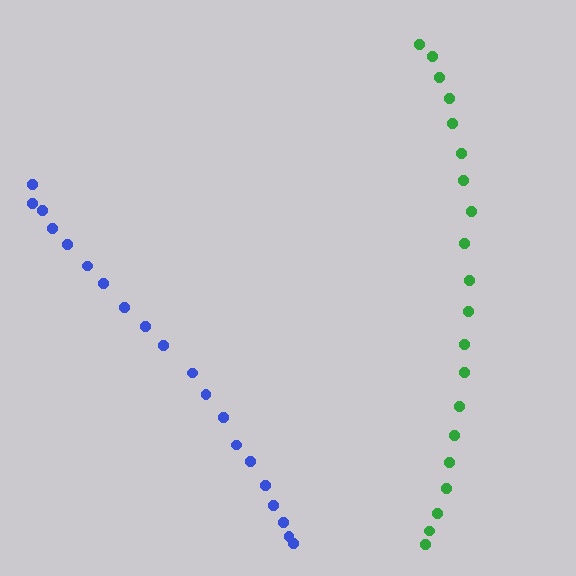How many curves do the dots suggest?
There are 2 distinct paths.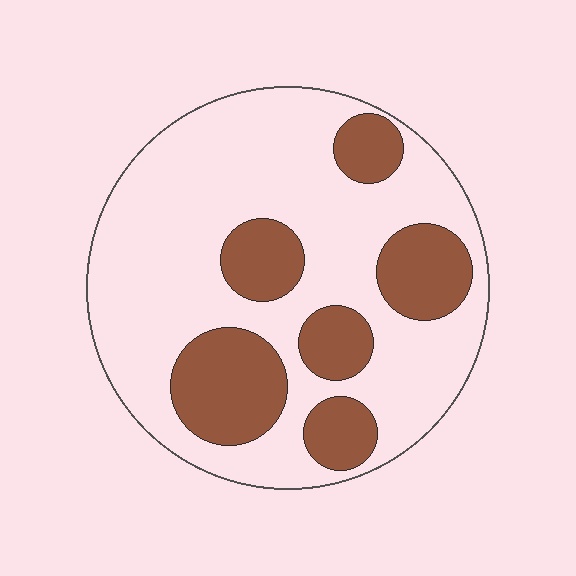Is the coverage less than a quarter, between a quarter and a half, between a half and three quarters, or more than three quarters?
Between a quarter and a half.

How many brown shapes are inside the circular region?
6.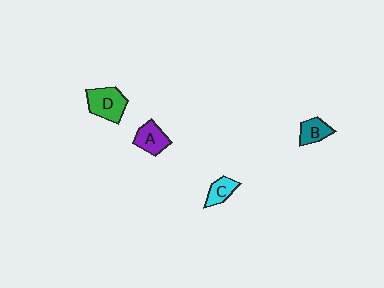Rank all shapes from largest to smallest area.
From largest to smallest: D (green), A (purple), B (teal), C (cyan).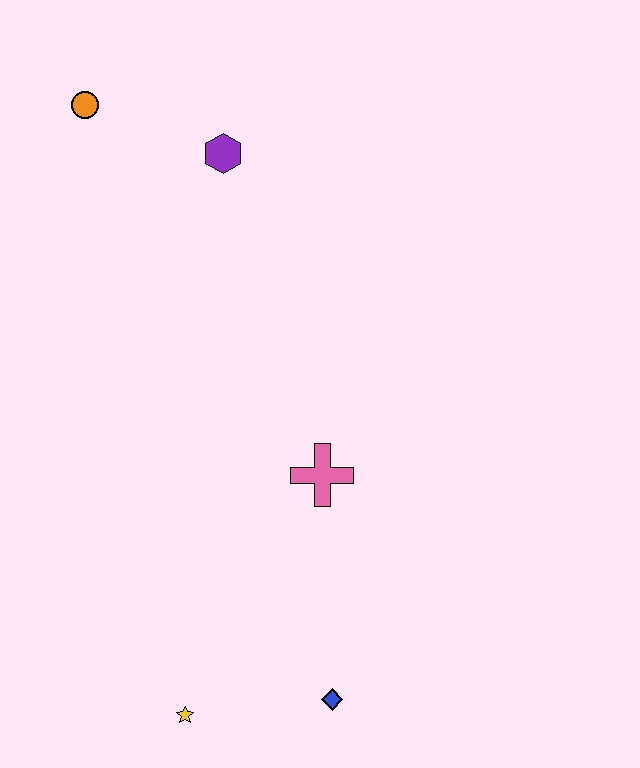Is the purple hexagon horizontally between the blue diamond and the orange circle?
Yes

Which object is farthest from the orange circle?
The blue diamond is farthest from the orange circle.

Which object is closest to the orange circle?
The purple hexagon is closest to the orange circle.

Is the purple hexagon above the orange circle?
No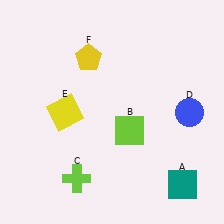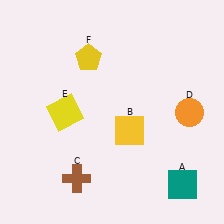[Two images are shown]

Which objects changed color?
B changed from lime to yellow. C changed from lime to brown. D changed from blue to orange.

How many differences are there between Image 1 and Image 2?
There are 3 differences between the two images.